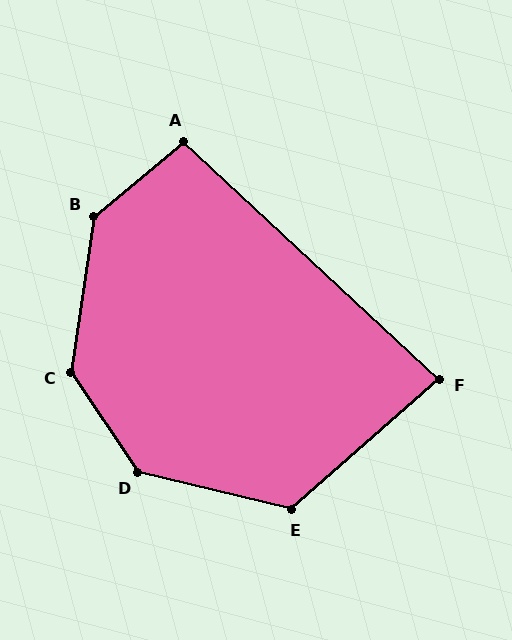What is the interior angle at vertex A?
Approximately 97 degrees (obtuse).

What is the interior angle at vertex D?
Approximately 138 degrees (obtuse).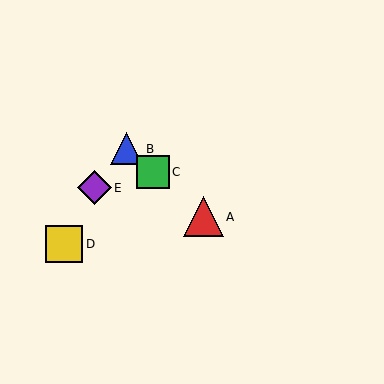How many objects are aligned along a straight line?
3 objects (A, B, C) are aligned along a straight line.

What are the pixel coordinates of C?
Object C is at (153, 172).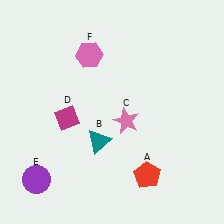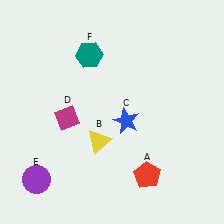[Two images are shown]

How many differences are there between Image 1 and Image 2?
There are 3 differences between the two images.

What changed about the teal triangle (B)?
In Image 1, B is teal. In Image 2, it changed to yellow.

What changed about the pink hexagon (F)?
In Image 1, F is pink. In Image 2, it changed to teal.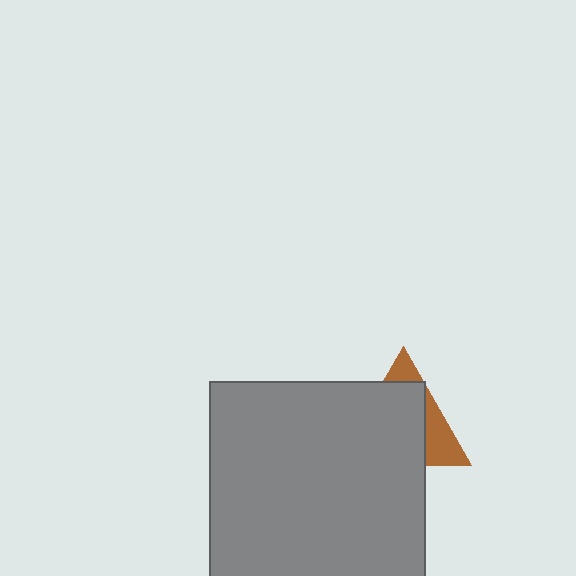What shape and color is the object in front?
The object in front is a gray square.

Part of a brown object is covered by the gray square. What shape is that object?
It is a triangle.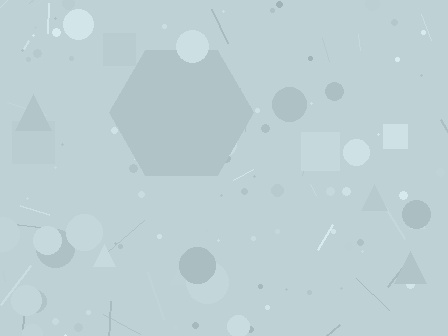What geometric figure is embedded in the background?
A hexagon is embedded in the background.